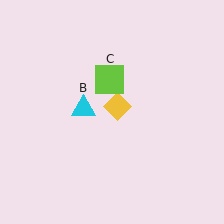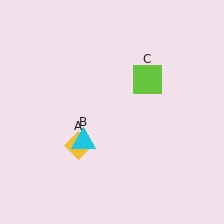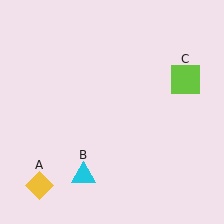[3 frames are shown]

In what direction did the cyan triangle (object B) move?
The cyan triangle (object B) moved down.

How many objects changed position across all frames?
3 objects changed position: yellow diamond (object A), cyan triangle (object B), lime square (object C).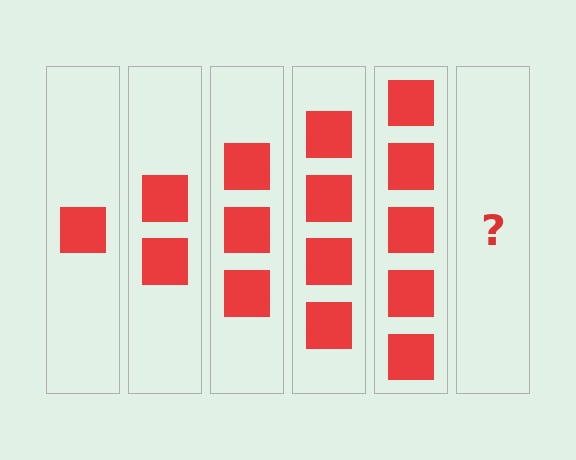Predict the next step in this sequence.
The next step is 6 squares.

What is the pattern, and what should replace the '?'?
The pattern is that each step adds one more square. The '?' should be 6 squares.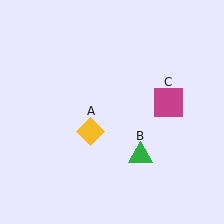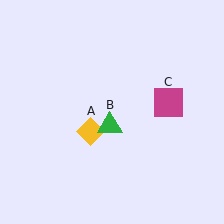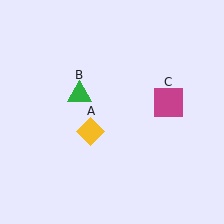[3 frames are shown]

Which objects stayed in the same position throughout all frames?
Yellow diamond (object A) and magenta square (object C) remained stationary.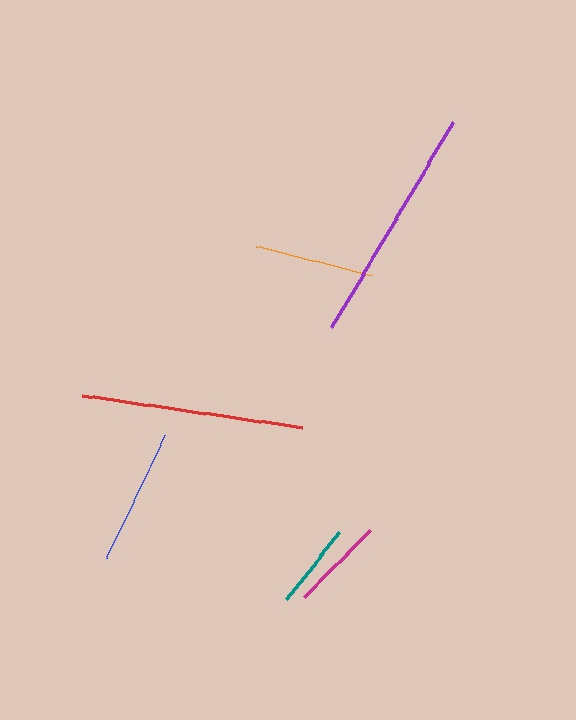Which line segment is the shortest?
The teal line is the shortest at approximately 86 pixels.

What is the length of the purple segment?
The purple segment is approximately 239 pixels long.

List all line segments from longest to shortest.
From longest to shortest: purple, red, blue, orange, magenta, teal.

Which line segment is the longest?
The purple line is the longest at approximately 239 pixels.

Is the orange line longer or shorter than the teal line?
The orange line is longer than the teal line.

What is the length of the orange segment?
The orange segment is approximately 119 pixels long.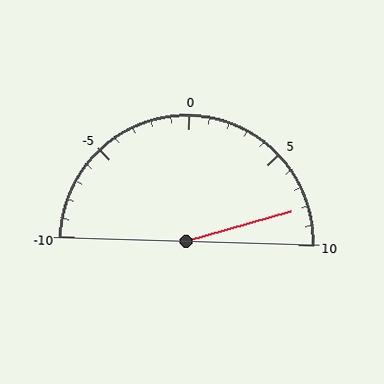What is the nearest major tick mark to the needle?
The nearest major tick mark is 10.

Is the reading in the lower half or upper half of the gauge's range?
The reading is in the upper half of the range (-10 to 10).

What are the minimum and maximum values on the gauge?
The gauge ranges from -10 to 10.